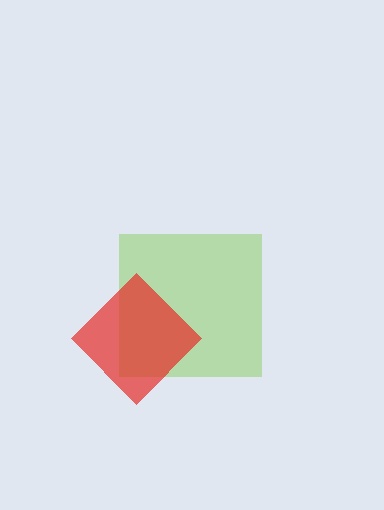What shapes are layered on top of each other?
The layered shapes are: a lime square, a red diamond.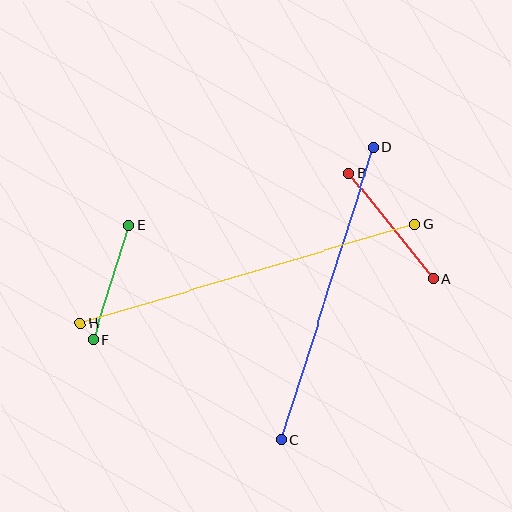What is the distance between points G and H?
The distance is approximately 349 pixels.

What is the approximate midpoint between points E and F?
The midpoint is at approximately (111, 282) pixels.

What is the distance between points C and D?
The distance is approximately 306 pixels.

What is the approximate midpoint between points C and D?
The midpoint is at approximately (328, 293) pixels.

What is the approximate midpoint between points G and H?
The midpoint is at approximately (247, 274) pixels.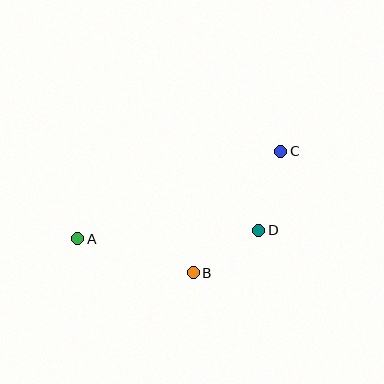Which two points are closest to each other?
Points B and D are closest to each other.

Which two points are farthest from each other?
Points A and C are farthest from each other.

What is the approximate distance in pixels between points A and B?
The distance between A and B is approximately 121 pixels.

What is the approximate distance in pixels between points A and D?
The distance between A and D is approximately 182 pixels.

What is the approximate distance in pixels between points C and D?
The distance between C and D is approximately 82 pixels.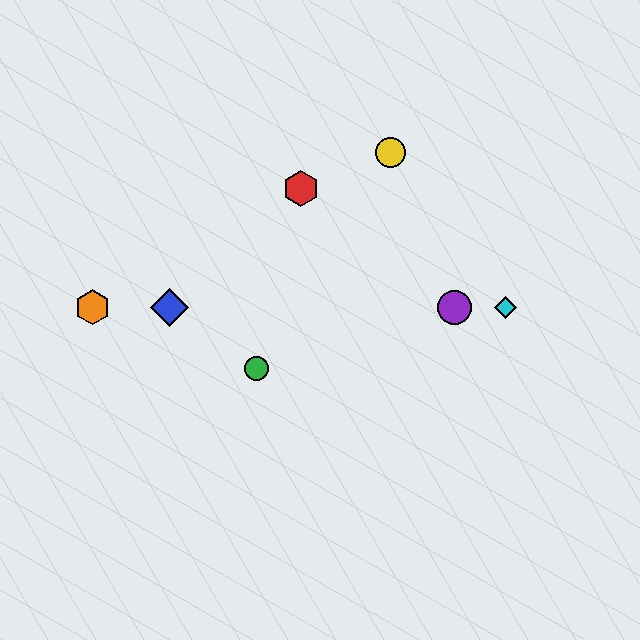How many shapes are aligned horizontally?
4 shapes (the blue diamond, the purple circle, the orange hexagon, the cyan diamond) are aligned horizontally.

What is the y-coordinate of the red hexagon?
The red hexagon is at y≈188.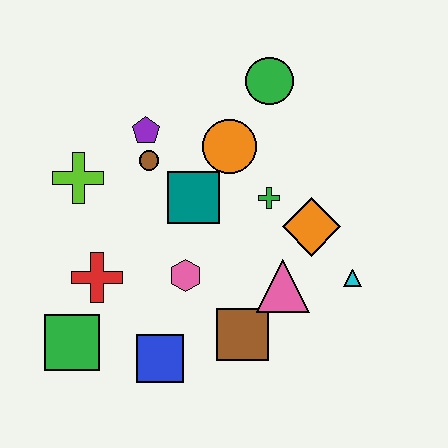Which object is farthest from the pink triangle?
The lime cross is farthest from the pink triangle.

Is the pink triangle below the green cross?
Yes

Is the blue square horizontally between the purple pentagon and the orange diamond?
Yes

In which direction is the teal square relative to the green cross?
The teal square is to the left of the green cross.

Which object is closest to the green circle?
The orange circle is closest to the green circle.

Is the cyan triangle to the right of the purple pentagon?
Yes